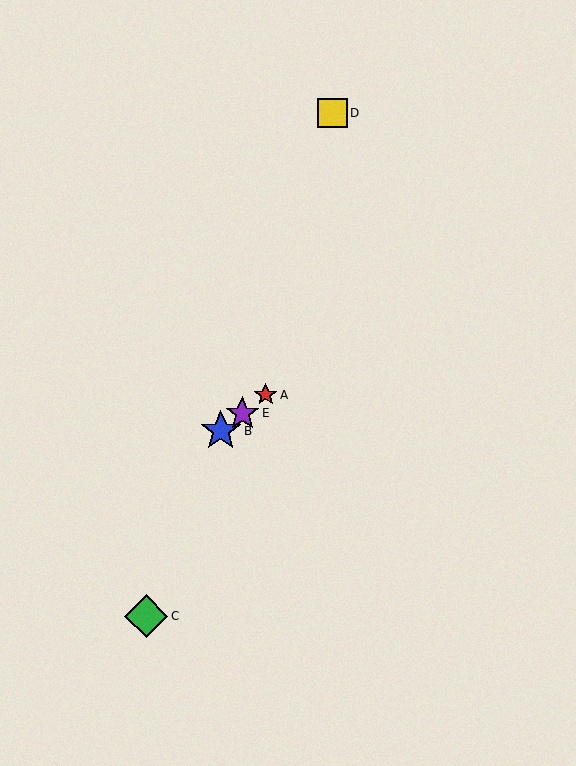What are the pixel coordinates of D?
Object D is at (333, 113).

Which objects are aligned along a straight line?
Objects A, B, E are aligned along a straight line.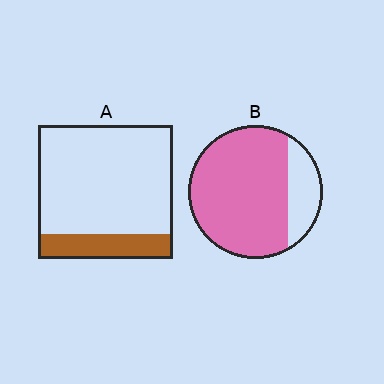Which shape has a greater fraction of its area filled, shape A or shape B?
Shape B.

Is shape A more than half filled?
No.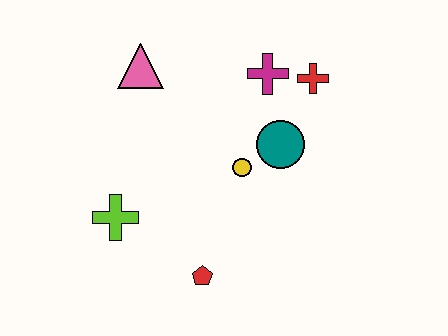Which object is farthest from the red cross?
The lime cross is farthest from the red cross.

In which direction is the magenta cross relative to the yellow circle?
The magenta cross is above the yellow circle.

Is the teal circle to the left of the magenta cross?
No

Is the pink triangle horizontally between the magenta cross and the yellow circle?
No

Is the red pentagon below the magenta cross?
Yes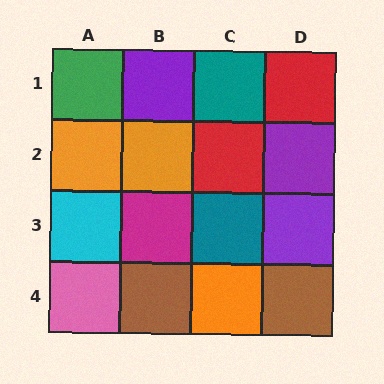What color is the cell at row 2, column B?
Orange.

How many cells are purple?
3 cells are purple.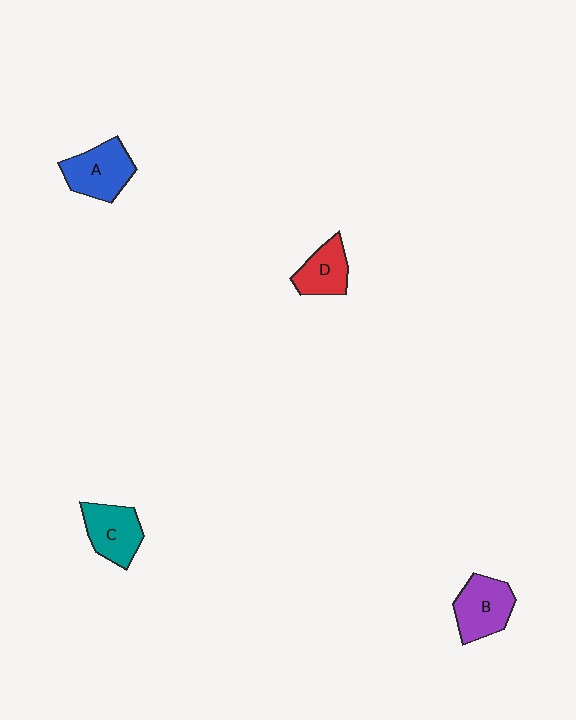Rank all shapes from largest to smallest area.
From largest to smallest: A (blue), B (purple), C (teal), D (red).